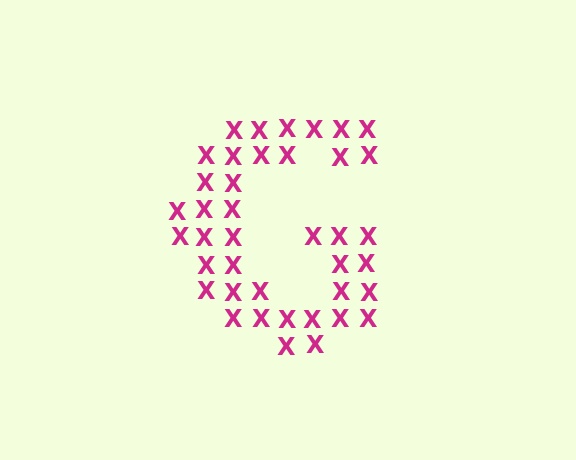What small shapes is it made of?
It is made of small letter X's.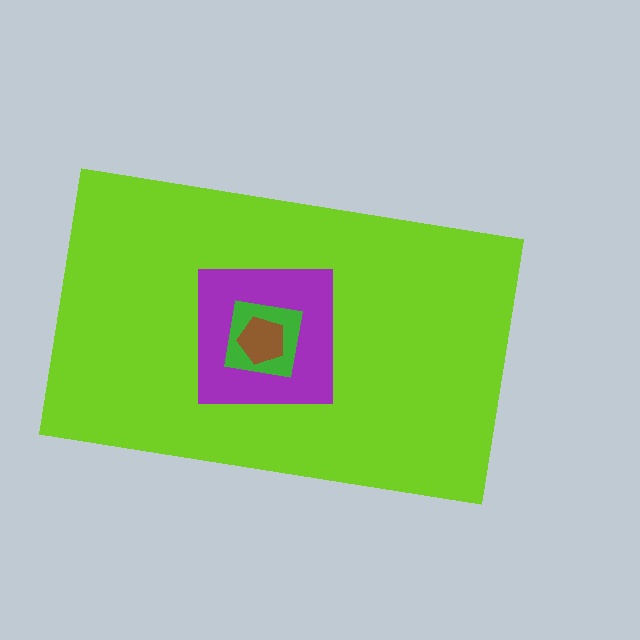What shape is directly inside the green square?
The brown pentagon.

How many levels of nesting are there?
4.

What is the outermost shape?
The lime rectangle.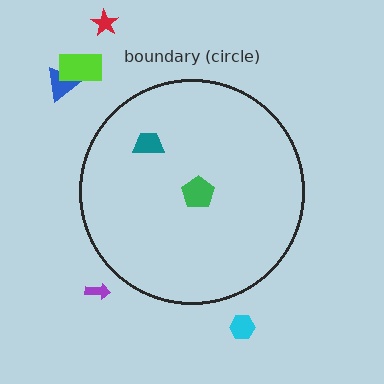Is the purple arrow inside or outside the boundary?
Outside.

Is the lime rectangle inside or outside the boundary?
Outside.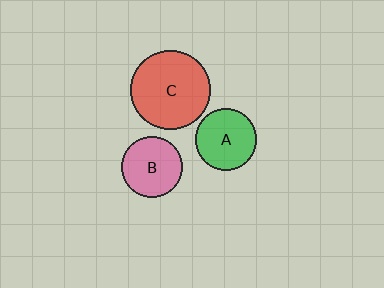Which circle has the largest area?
Circle C (red).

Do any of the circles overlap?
No, none of the circles overlap.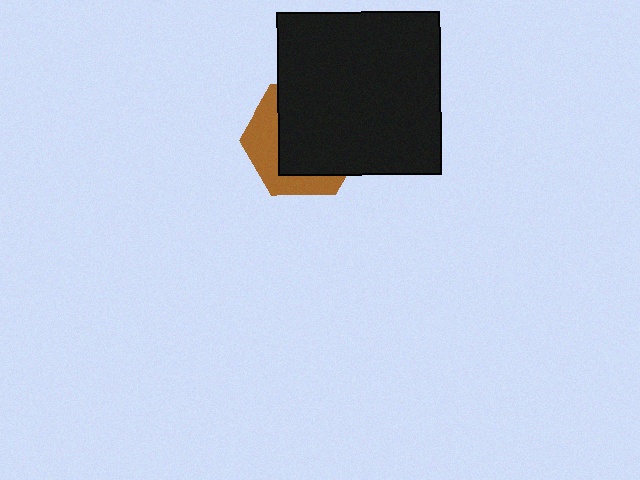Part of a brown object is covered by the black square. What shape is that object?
It is a hexagon.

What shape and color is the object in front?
The object in front is a black square.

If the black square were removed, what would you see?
You would see the complete brown hexagon.